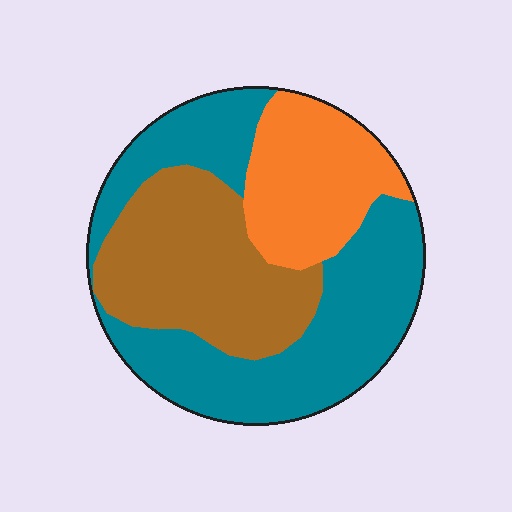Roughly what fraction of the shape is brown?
Brown covers roughly 30% of the shape.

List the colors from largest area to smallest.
From largest to smallest: teal, brown, orange.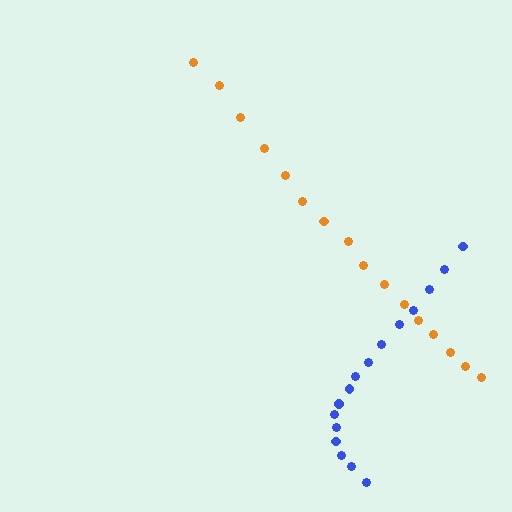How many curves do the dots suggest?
There are 2 distinct paths.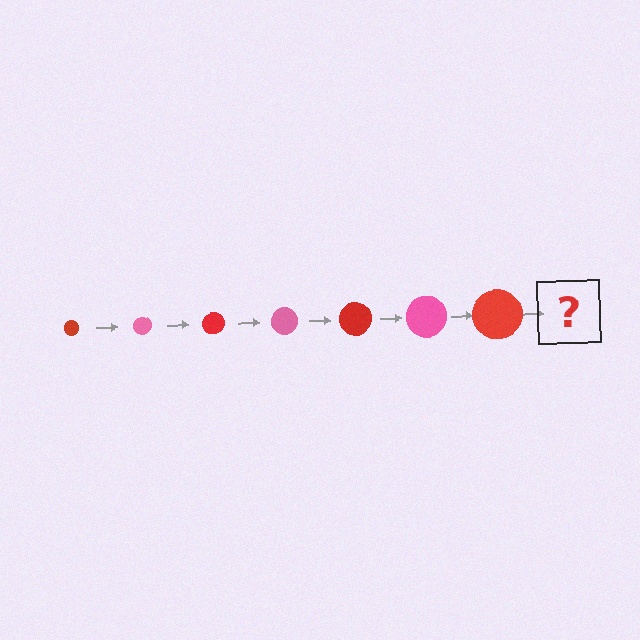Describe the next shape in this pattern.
It should be a pink circle, larger than the previous one.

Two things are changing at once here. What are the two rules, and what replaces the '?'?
The two rules are that the circle grows larger each step and the color cycles through red and pink. The '?' should be a pink circle, larger than the previous one.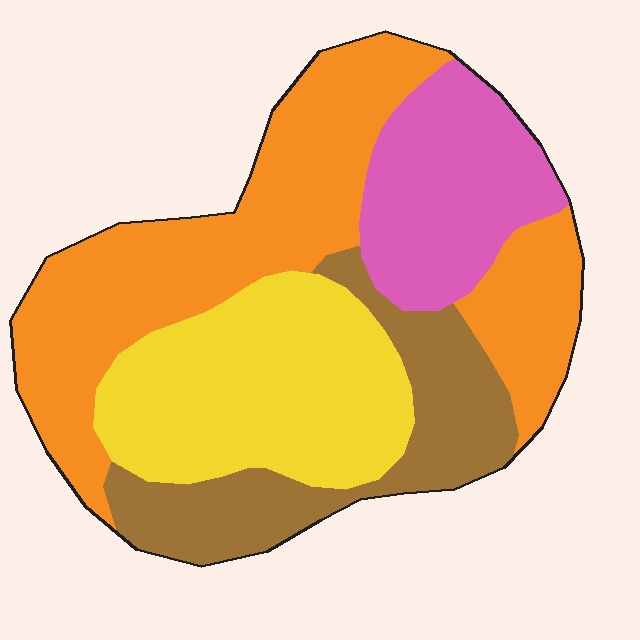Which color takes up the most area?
Orange, at roughly 40%.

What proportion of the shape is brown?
Brown covers about 20% of the shape.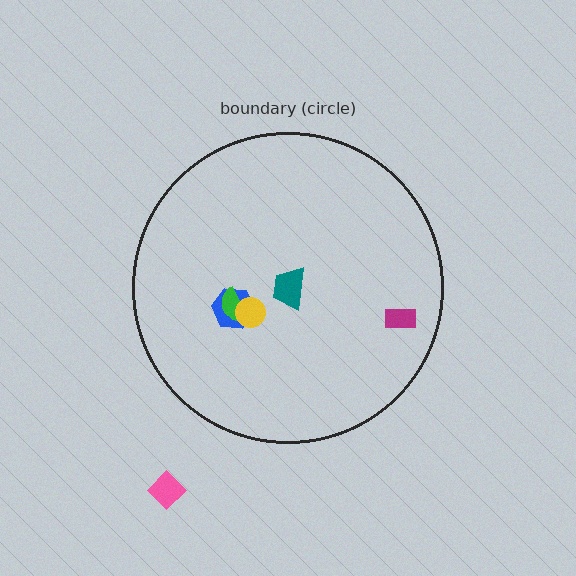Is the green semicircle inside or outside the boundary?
Inside.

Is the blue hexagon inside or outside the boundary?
Inside.